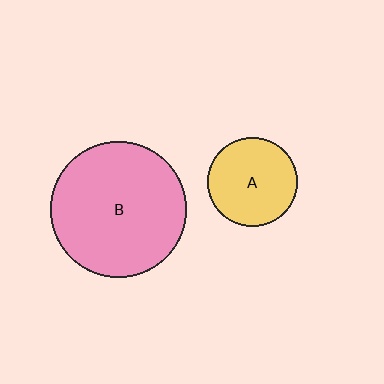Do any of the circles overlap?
No, none of the circles overlap.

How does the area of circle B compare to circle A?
Approximately 2.3 times.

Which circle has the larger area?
Circle B (pink).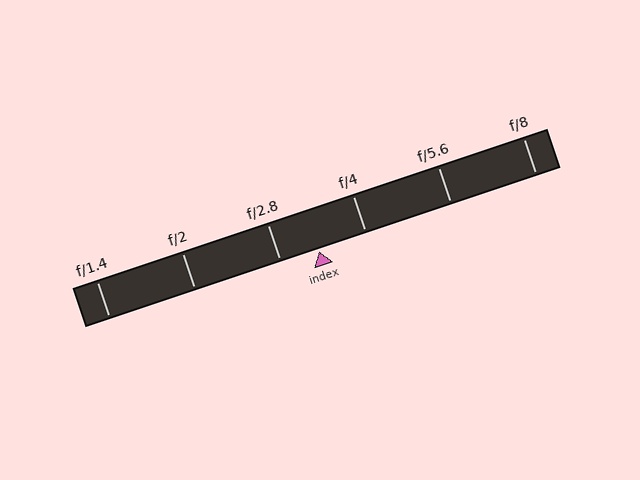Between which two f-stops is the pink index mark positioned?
The index mark is between f/2.8 and f/4.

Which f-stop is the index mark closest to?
The index mark is closest to f/2.8.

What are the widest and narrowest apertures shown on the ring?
The widest aperture shown is f/1.4 and the narrowest is f/8.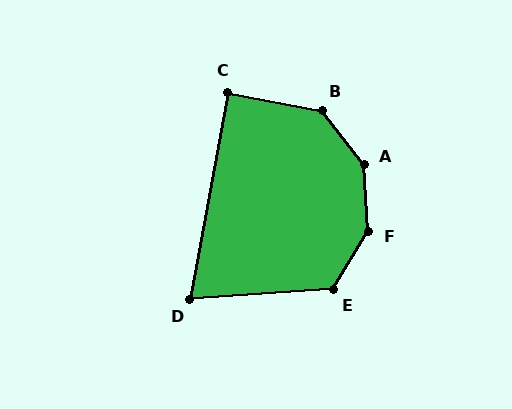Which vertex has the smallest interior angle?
D, at approximately 76 degrees.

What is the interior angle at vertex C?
Approximately 90 degrees (approximately right).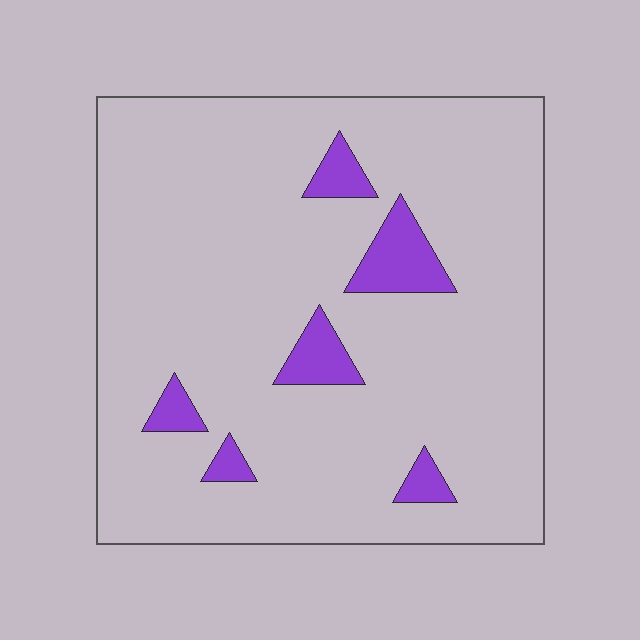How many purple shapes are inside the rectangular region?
6.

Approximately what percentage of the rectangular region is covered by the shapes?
Approximately 10%.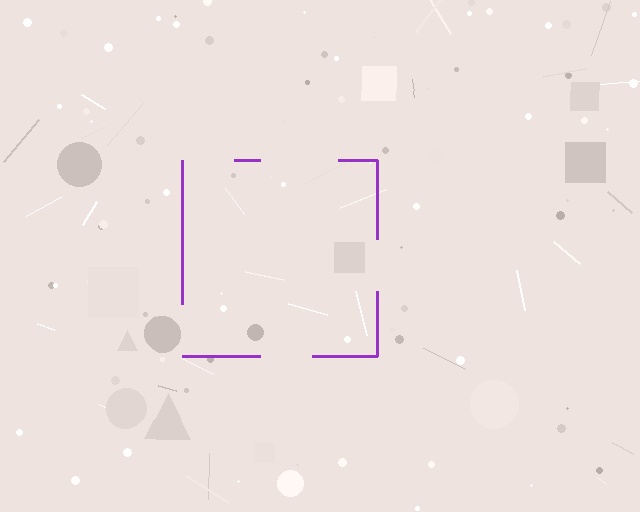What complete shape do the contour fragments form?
The contour fragments form a square.